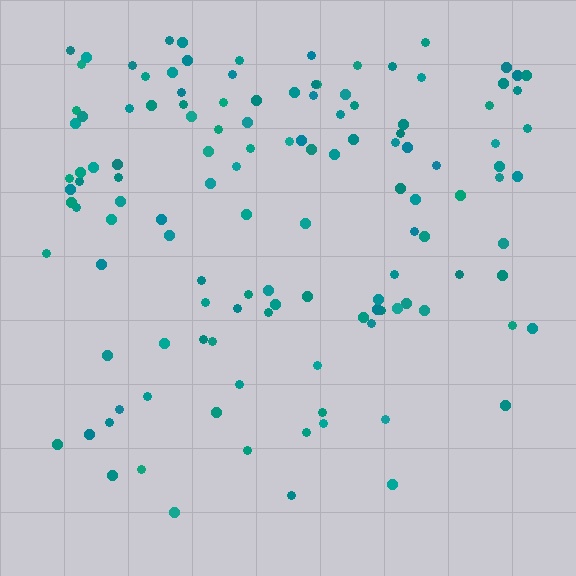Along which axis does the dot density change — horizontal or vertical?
Vertical.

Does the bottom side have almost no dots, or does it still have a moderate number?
Still a moderate number, just noticeably fewer than the top.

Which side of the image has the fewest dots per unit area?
The bottom.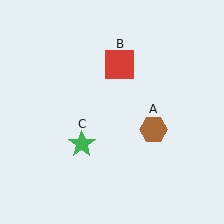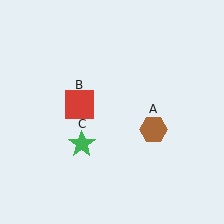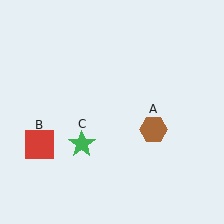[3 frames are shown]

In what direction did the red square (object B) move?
The red square (object B) moved down and to the left.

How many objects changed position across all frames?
1 object changed position: red square (object B).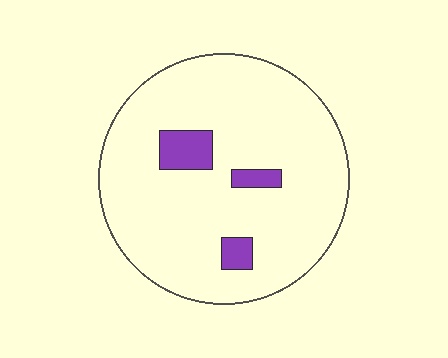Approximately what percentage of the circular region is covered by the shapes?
Approximately 10%.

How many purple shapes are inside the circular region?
3.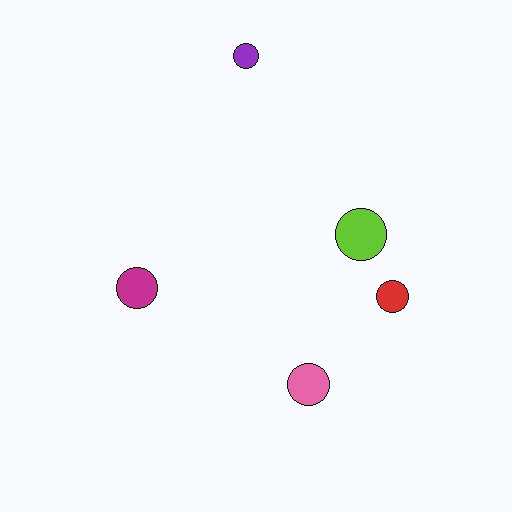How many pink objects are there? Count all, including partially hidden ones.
There is 1 pink object.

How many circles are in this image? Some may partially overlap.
There are 5 circles.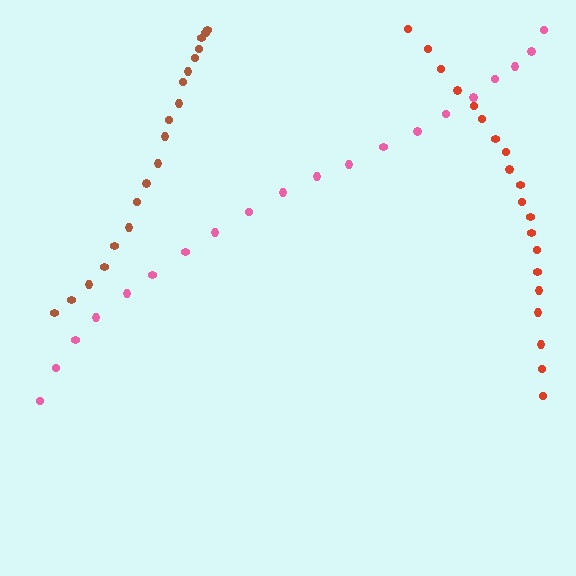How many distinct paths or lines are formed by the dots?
There are 3 distinct paths.